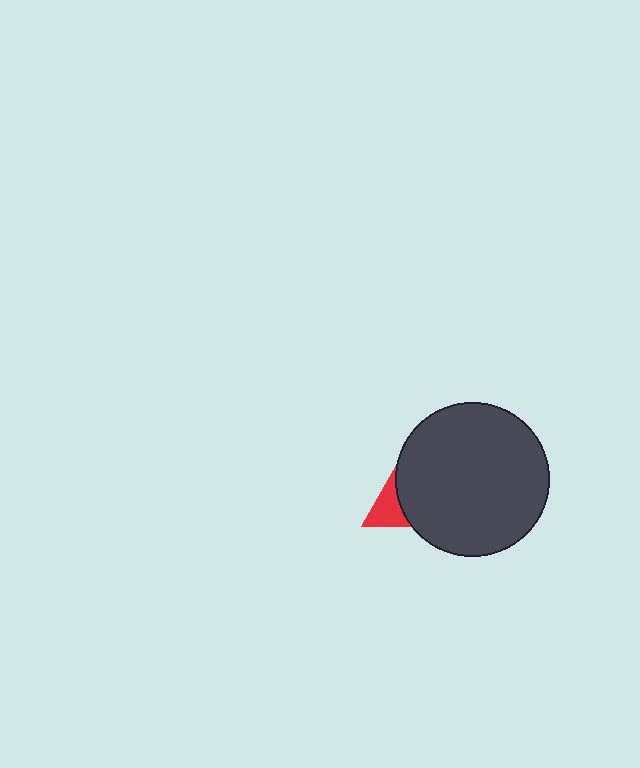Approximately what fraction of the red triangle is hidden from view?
Roughly 69% of the red triangle is hidden behind the dark gray circle.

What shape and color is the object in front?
The object in front is a dark gray circle.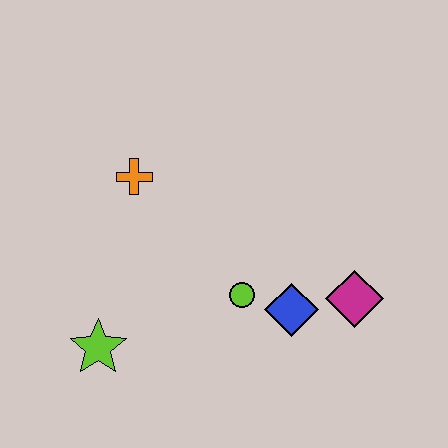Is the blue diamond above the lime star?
Yes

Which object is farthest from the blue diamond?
The orange cross is farthest from the blue diamond.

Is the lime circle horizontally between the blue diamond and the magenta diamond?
No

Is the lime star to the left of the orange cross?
Yes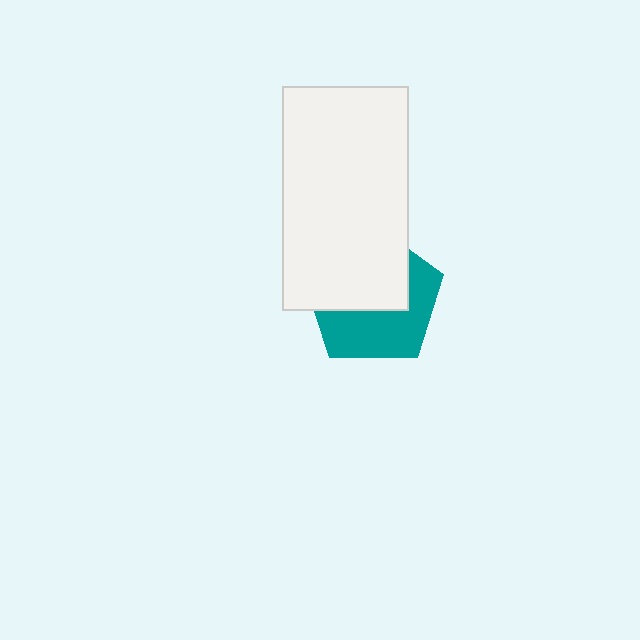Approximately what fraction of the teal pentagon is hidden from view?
Roughly 53% of the teal pentagon is hidden behind the white rectangle.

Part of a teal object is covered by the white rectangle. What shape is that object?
It is a pentagon.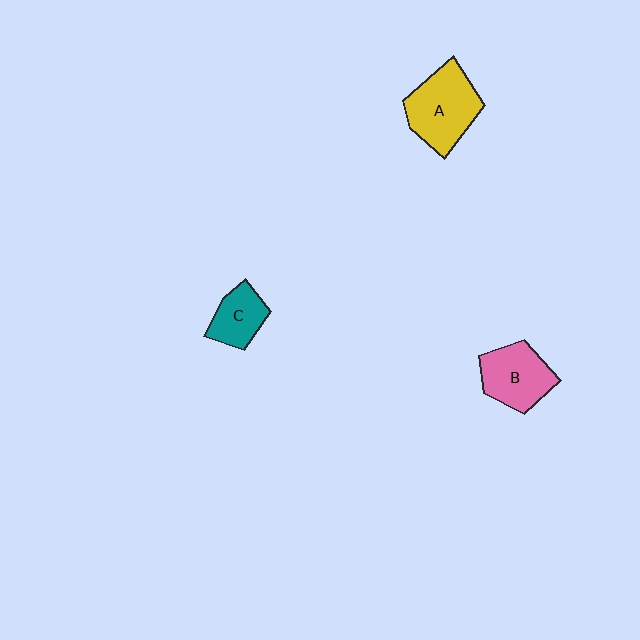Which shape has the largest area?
Shape A (yellow).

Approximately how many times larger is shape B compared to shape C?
Approximately 1.4 times.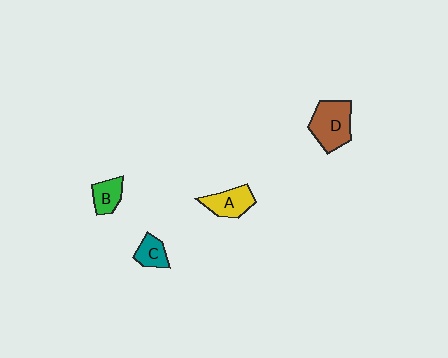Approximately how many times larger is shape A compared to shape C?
Approximately 1.4 times.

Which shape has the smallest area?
Shape C (teal).